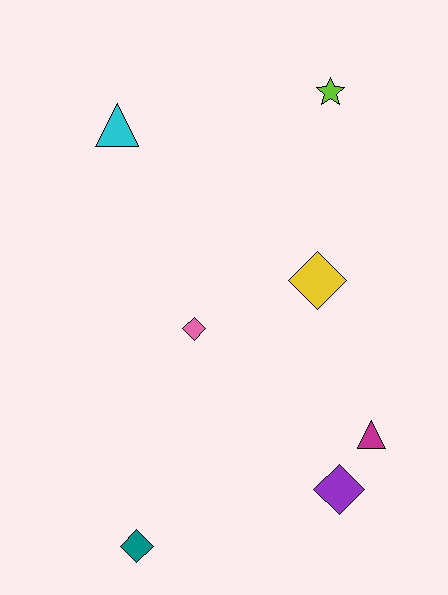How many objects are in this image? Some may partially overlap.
There are 7 objects.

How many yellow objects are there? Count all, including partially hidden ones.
There is 1 yellow object.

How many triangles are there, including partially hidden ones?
There are 2 triangles.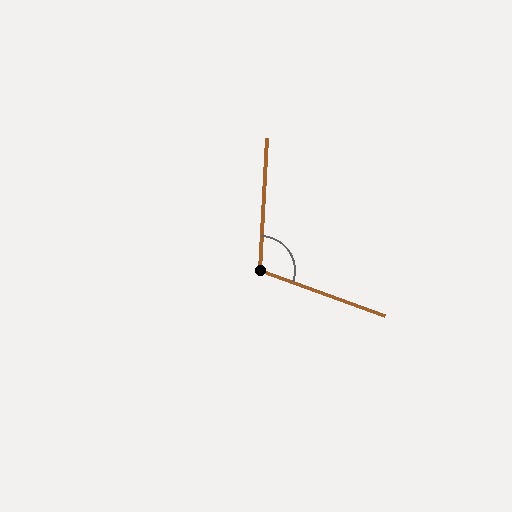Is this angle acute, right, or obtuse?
It is obtuse.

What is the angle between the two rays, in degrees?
Approximately 107 degrees.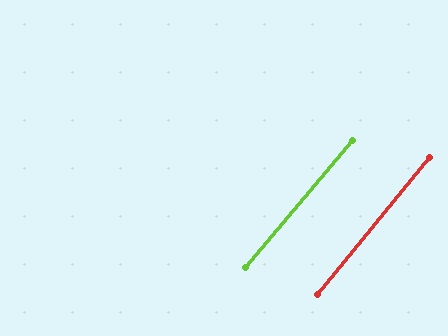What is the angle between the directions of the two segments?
Approximately 1 degree.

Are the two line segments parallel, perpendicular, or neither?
Parallel — their directions differ by only 1.0°.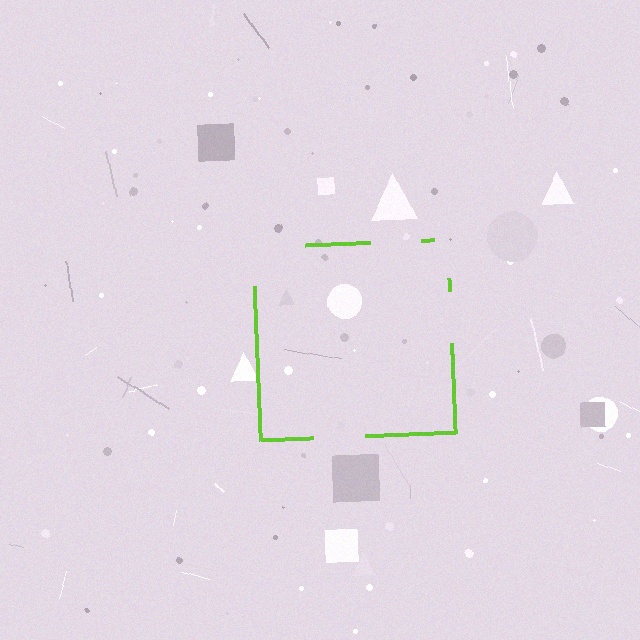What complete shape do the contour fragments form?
The contour fragments form a square.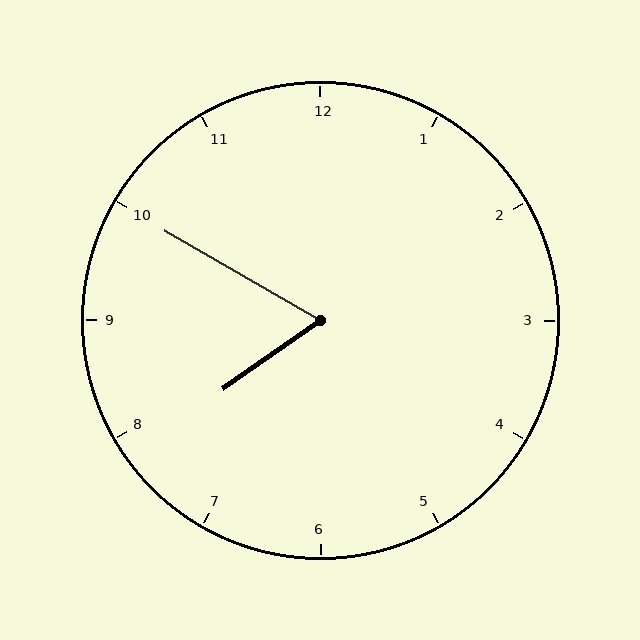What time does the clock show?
7:50.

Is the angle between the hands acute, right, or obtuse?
It is acute.